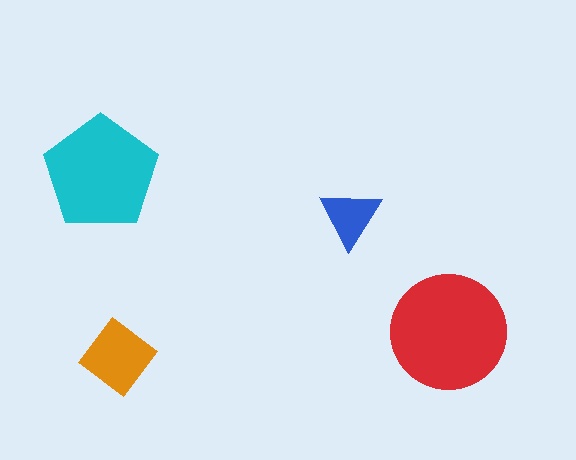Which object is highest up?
The cyan pentagon is topmost.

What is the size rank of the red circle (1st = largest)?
1st.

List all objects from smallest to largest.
The blue triangle, the orange diamond, the cyan pentagon, the red circle.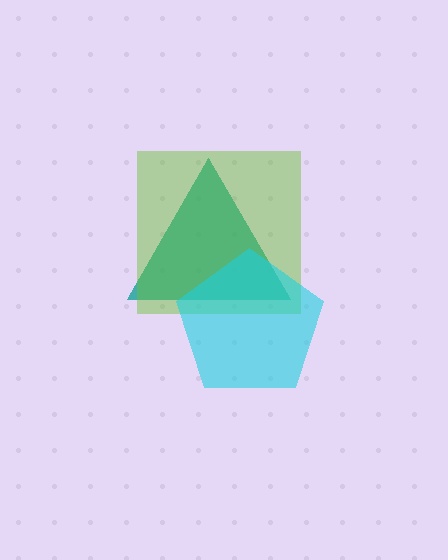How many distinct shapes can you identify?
There are 3 distinct shapes: a teal triangle, a lime square, a cyan pentagon.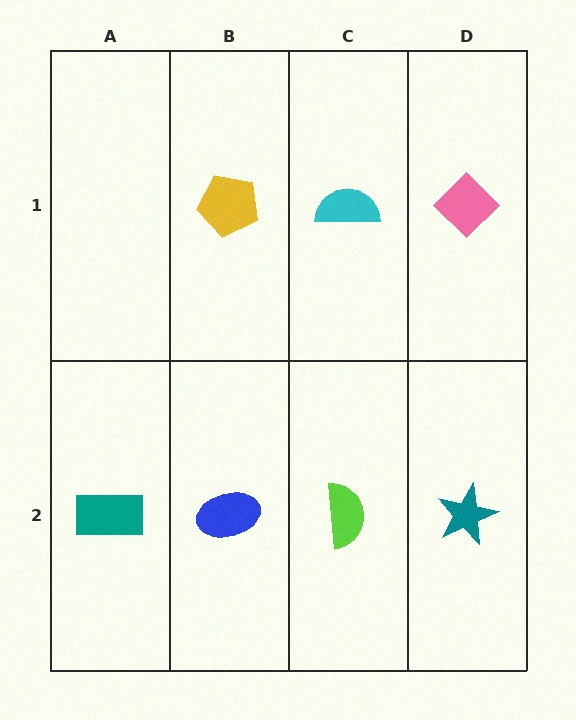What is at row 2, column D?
A teal star.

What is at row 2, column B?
A blue ellipse.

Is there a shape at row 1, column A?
No, that cell is empty.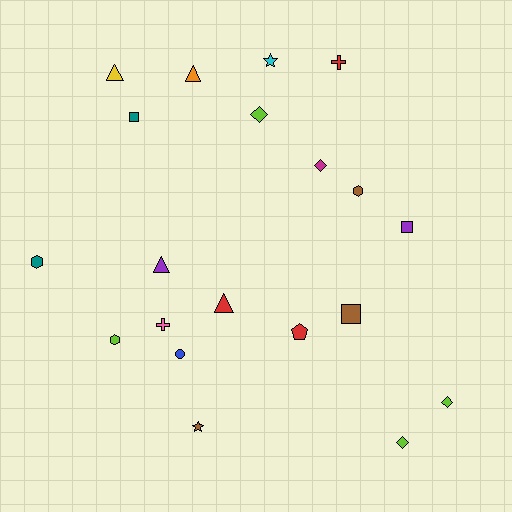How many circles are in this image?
There is 1 circle.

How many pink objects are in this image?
There is 1 pink object.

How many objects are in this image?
There are 20 objects.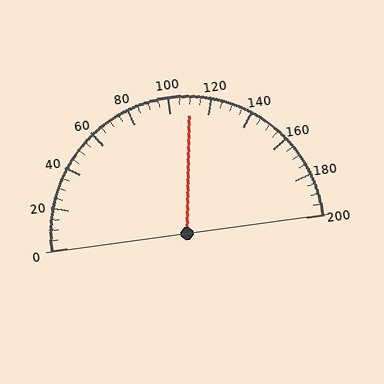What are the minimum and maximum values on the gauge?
The gauge ranges from 0 to 200.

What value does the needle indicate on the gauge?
The needle indicates approximately 110.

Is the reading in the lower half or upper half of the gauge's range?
The reading is in the upper half of the range (0 to 200).